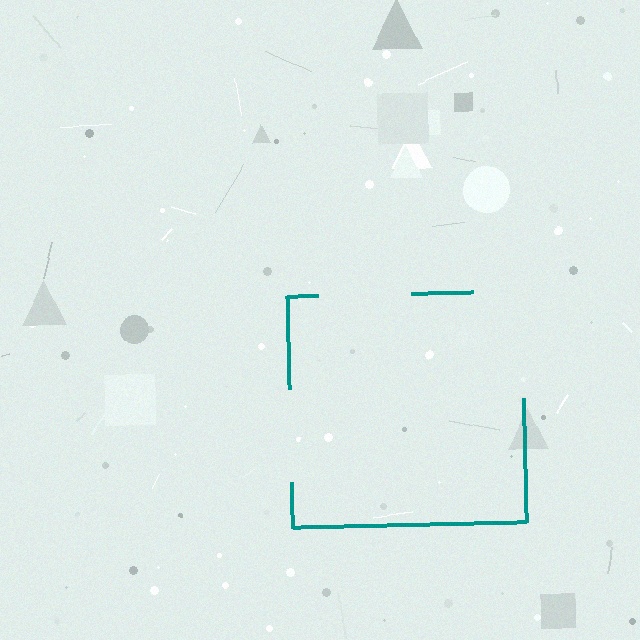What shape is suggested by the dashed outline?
The dashed outline suggests a square.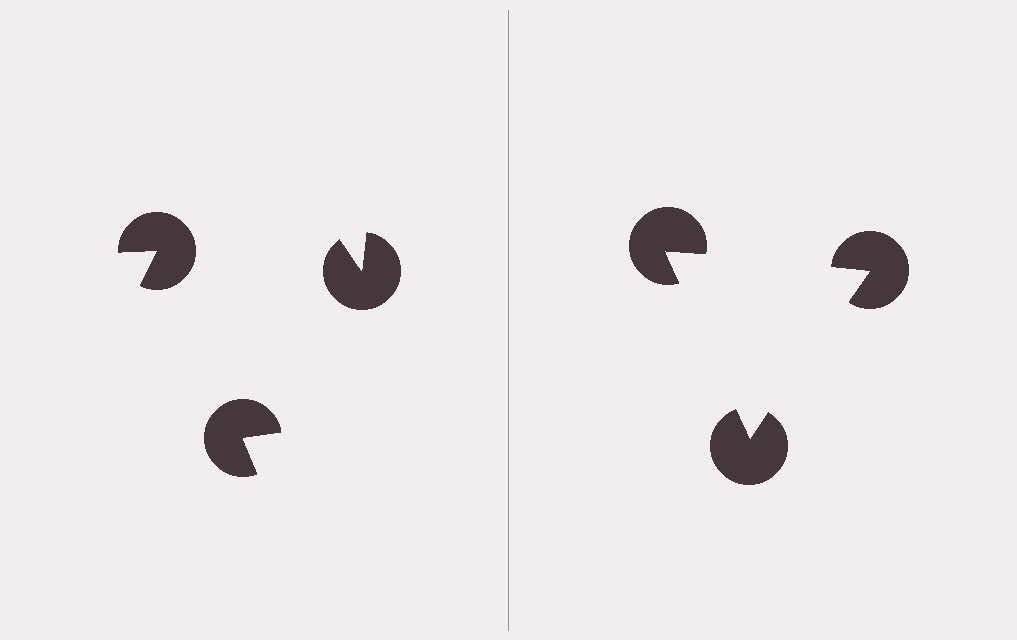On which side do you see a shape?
An illusory triangle appears on the right side. On the left side the wedge cuts are rotated, so no coherent shape forms.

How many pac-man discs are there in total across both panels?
6 — 3 on each side.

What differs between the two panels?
The pac-man discs are positioned identically on both sides; only the wedge orientations differ. On the right they align to a triangle; on the left they are misaligned.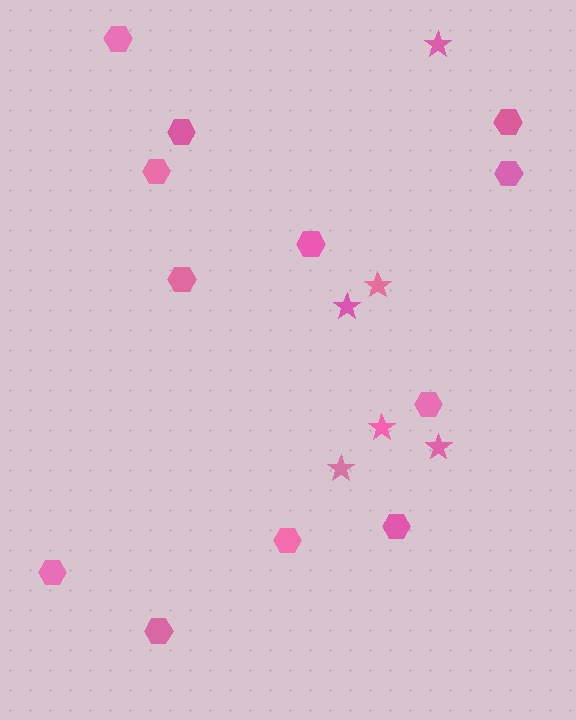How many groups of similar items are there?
There are 2 groups: one group of stars (6) and one group of hexagons (12).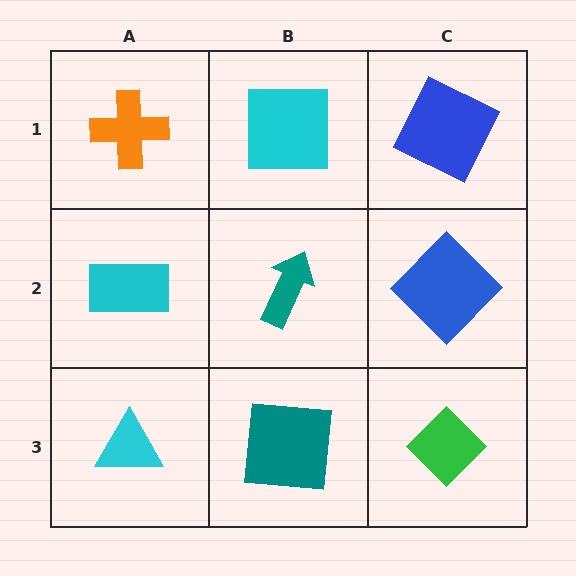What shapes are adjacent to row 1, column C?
A blue diamond (row 2, column C), a cyan square (row 1, column B).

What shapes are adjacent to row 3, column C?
A blue diamond (row 2, column C), a teal square (row 3, column B).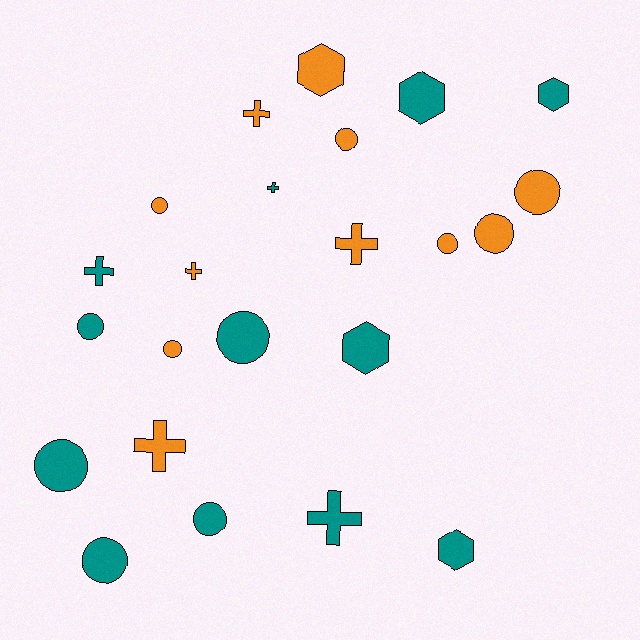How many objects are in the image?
There are 23 objects.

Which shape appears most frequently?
Circle, with 11 objects.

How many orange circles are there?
There are 6 orange circles.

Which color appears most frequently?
Teal, with 12 objects.